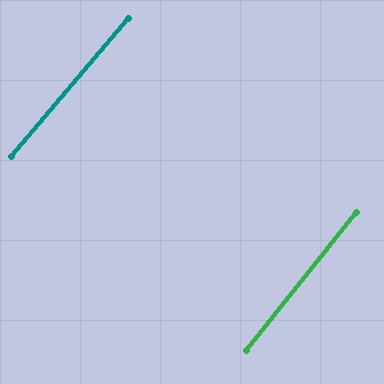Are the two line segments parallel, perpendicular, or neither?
Parallel — their directions differ by only 1.8°.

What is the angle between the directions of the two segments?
Approximately 2 degrees.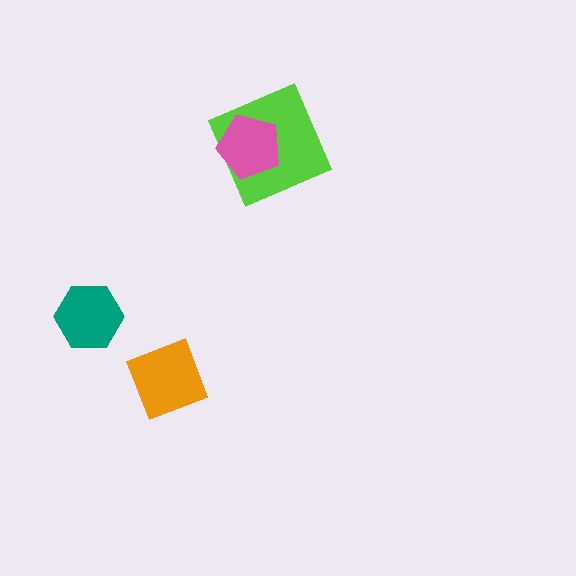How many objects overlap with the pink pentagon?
1 object overlaps with the pink pentagon.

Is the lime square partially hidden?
Yes, it is partially covered by another shape.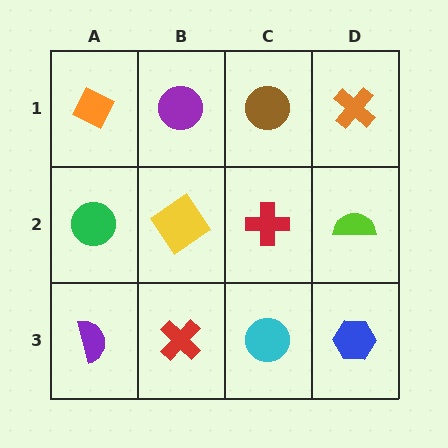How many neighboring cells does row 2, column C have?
4.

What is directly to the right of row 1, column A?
A purple circle.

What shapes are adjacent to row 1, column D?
A lime semicircle (row 2, column D), a brown circle (row 1, column C).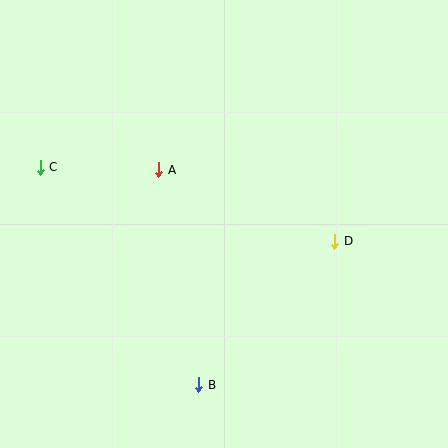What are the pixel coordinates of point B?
Point B is at (199, 385).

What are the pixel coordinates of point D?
Point D is at (335, 241).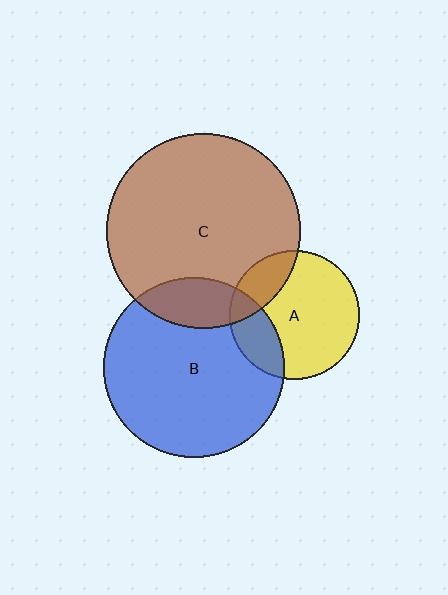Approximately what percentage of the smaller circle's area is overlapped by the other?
Approximately 20%.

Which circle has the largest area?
Circle C (brown).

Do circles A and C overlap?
Yes.